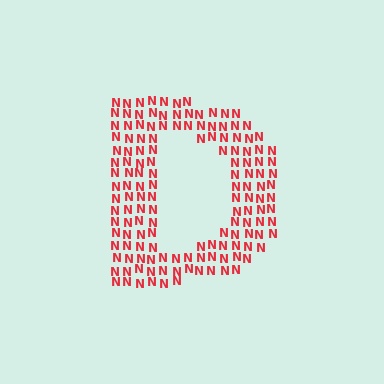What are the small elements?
The small elements are letter N's.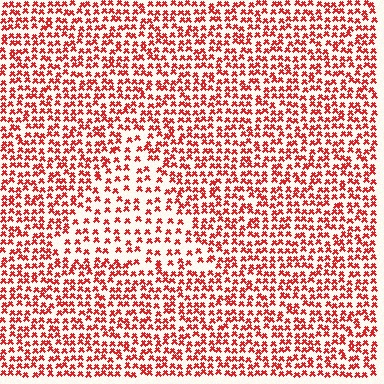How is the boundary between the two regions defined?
The boundary is defined by a change in element density (approximately 1.8x ratio). All elements are the same color, size, and shape.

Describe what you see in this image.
The image contains small red elements arranged at two different densities. A triangle-shaped region is visible where the elements are less densely packed than the surrounding area.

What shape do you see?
I see a triangle.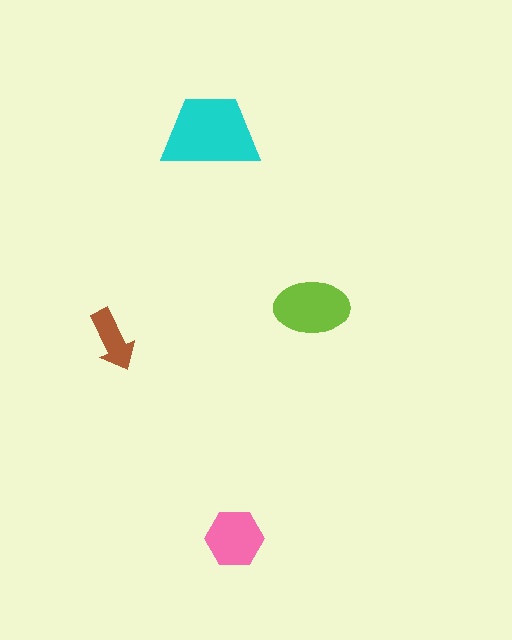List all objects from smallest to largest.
The brown arrow, the pink hexagon, the lime ellipse, the cyan trapezoid.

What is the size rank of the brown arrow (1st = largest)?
4th.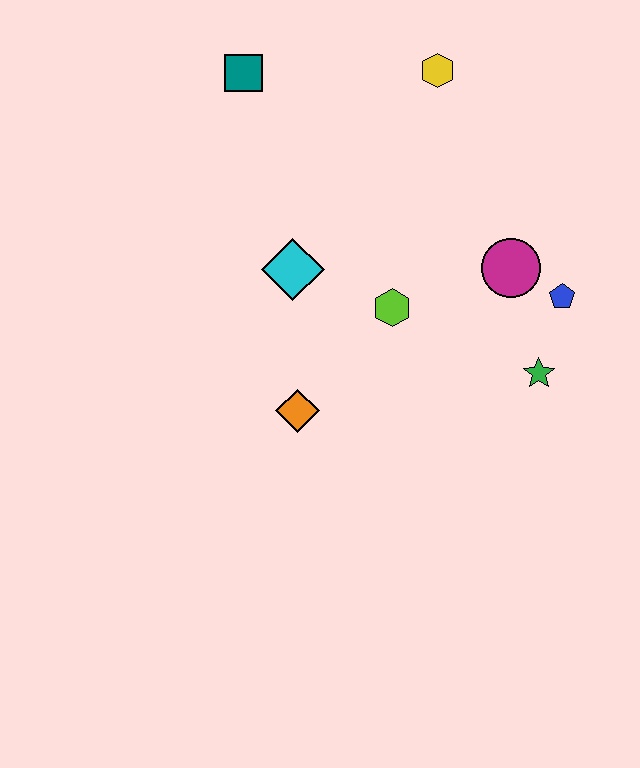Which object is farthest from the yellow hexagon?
The orange diamond is farthest from the yellow hexagon.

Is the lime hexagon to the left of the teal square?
No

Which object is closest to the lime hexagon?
The cyan diamond is closest to the lime hexagon.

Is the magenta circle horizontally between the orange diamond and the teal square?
No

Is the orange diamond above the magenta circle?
No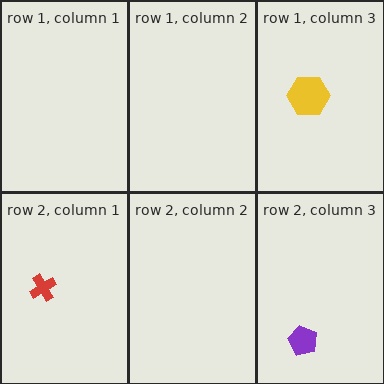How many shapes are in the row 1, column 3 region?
1.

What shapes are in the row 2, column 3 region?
The purple pentagon.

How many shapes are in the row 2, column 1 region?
1.